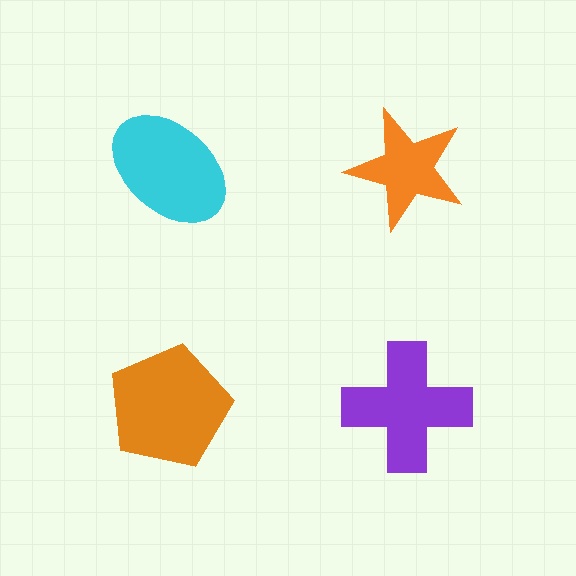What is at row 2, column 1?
An orange pentagon.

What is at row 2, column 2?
A purple cross.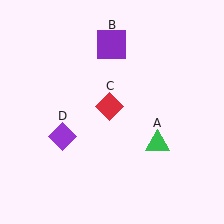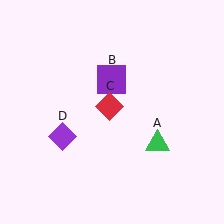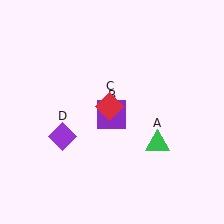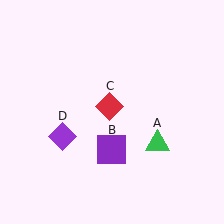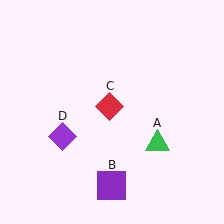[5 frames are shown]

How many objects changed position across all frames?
1 object changed position: purple square (object B).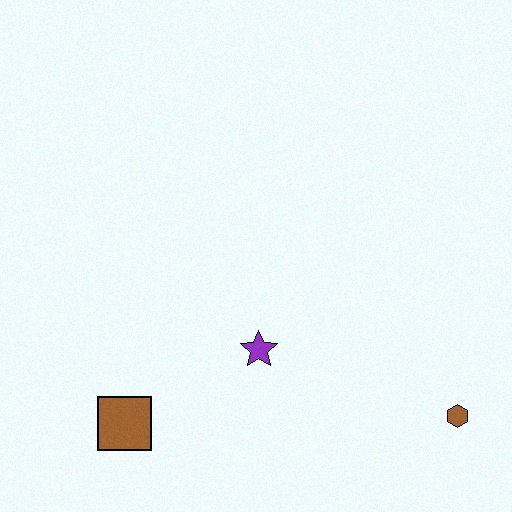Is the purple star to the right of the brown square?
Yes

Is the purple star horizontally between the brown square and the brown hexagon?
Yes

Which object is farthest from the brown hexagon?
The brown square is farthest from the brown hexagon.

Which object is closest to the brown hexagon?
The purple star is closest to the brown hexagon.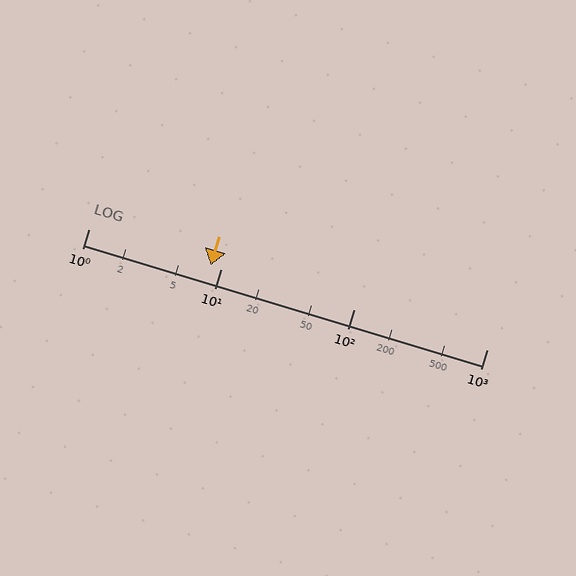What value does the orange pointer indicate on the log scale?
The pointer indicates approximately 8.3.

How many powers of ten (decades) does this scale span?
The scale spans 3 decades, from 1 to 1000.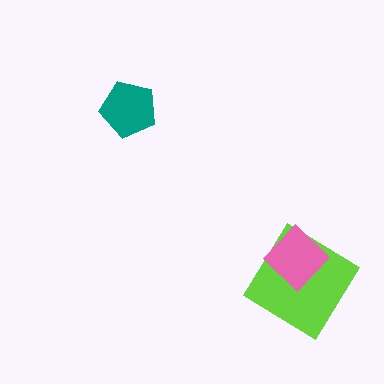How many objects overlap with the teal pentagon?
0 objects overlap with the teal pentagon.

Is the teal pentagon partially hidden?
No, no other shape covers it.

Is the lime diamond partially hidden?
Yes, it is partially covered by another shape.